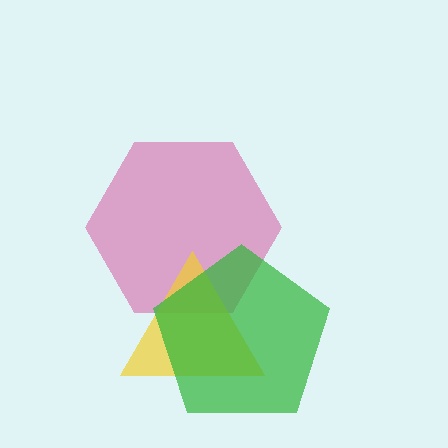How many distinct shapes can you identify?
There are 3 distinct shapes: a magenta hexagon, a yellow triangle, a green pentagon.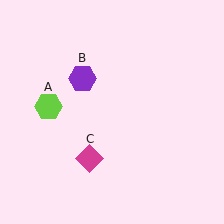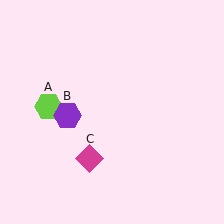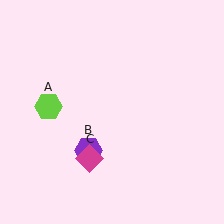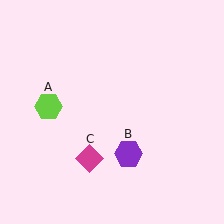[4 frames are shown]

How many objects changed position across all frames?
1 object changed position: purple hexagon (object B).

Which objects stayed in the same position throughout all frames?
Lime hexagon (object A) and magenta diamond (object C) remained stationary.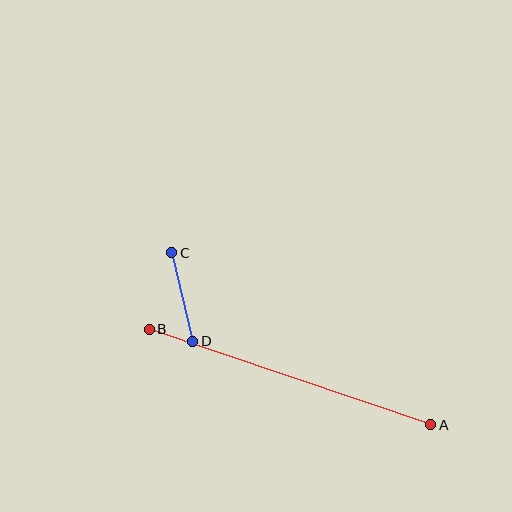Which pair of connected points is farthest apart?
Points A and B are farthest apart.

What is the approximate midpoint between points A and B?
The midpoint is at approximately (290, 377) pixels.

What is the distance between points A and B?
The distance is approximately 298 pixels.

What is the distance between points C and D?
The distance is approximately 91 pixels.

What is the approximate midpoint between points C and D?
The midpoint is at approximately (182, 297) pixels.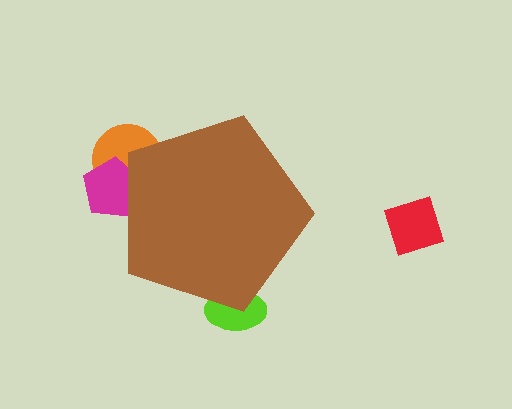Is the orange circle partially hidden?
Yes, the orange circle is partially hidden behind the brown pentagon.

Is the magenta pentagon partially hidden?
Yes, the magenta pentagon is partially hidden behind the brown pentagon.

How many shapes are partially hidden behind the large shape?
3 shapes are partially hidden.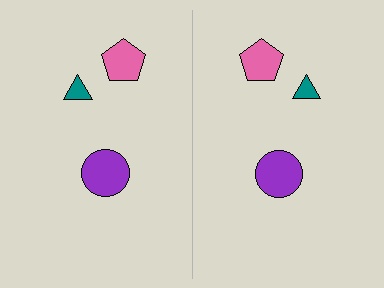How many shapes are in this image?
There are 6 shapes in this image.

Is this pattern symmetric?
Yes, this pattern has bilateral (reflection) symmetry.